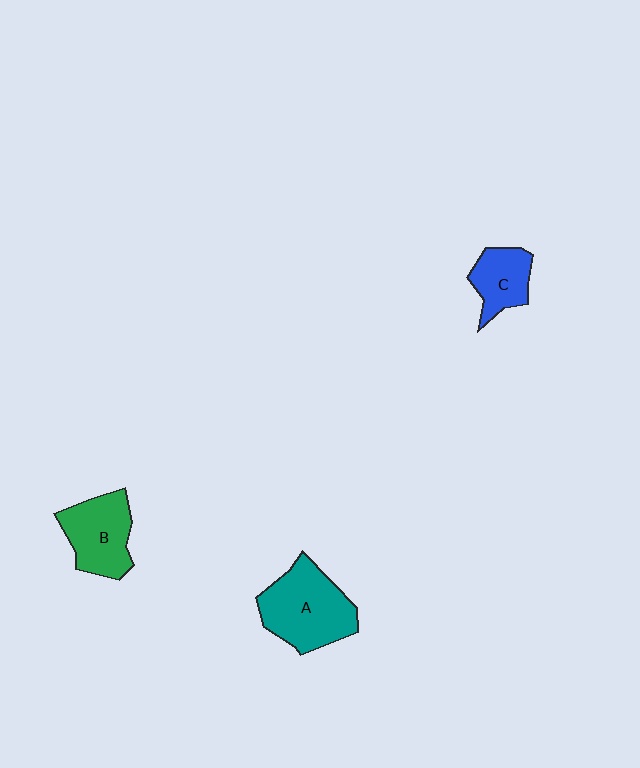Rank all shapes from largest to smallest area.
From largest to smallest: A (teal), B (green), C (blue).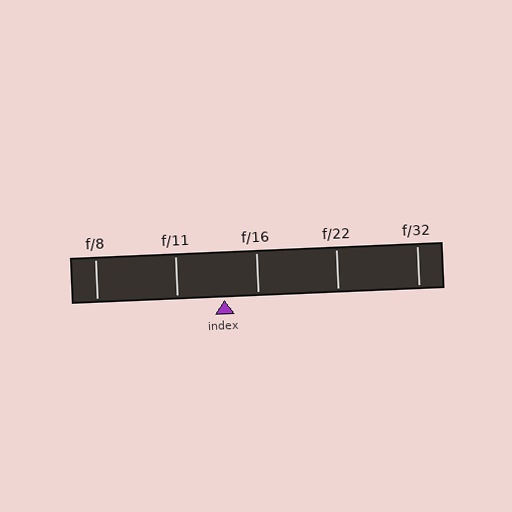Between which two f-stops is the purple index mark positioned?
The index mark is between f/11 and f/16.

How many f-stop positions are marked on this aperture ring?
There are 5 f-stop positions marked.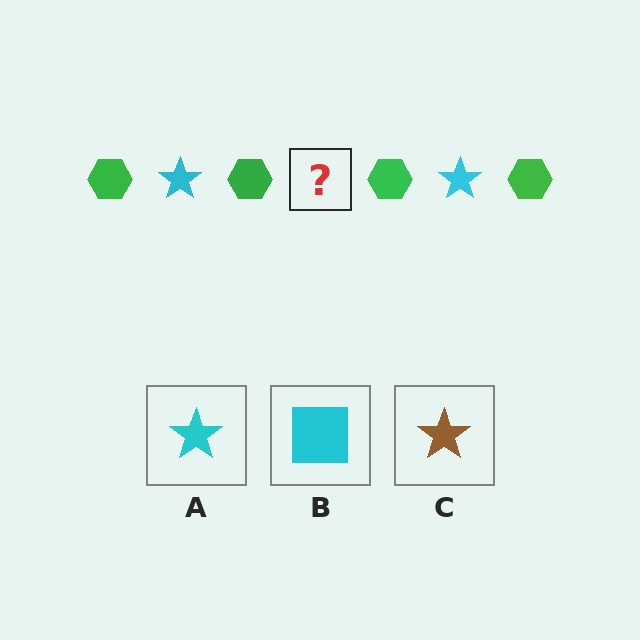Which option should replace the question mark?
Option A.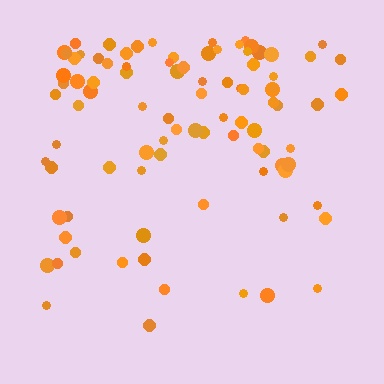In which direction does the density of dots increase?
From bottom to top, with the top side densest.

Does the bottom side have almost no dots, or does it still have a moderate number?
Still a moderate number, just noticeably fewer than the top.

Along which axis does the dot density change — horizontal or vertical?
Vertical.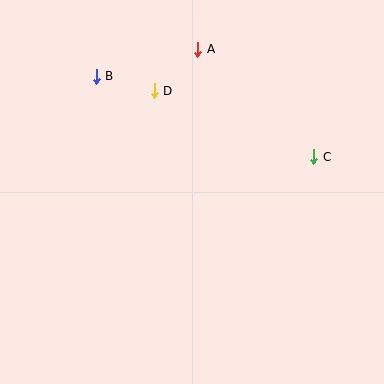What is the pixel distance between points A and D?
The distance between A and D is 60 pixels.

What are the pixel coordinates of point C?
Point C is at (314, 157).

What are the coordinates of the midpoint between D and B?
The midpoint between D and B is at (125, 83).